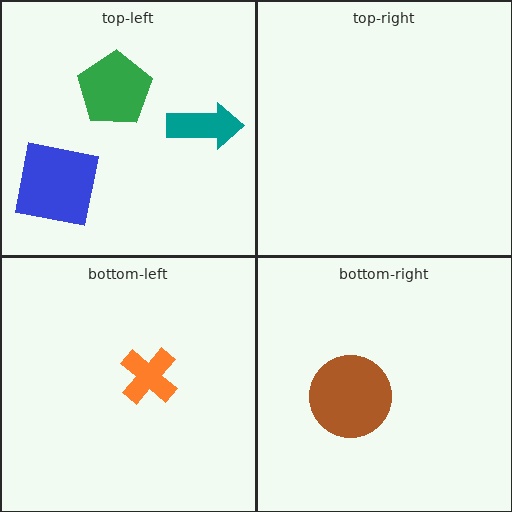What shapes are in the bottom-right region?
The brown circle.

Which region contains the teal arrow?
The top-left region.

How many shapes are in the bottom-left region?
1.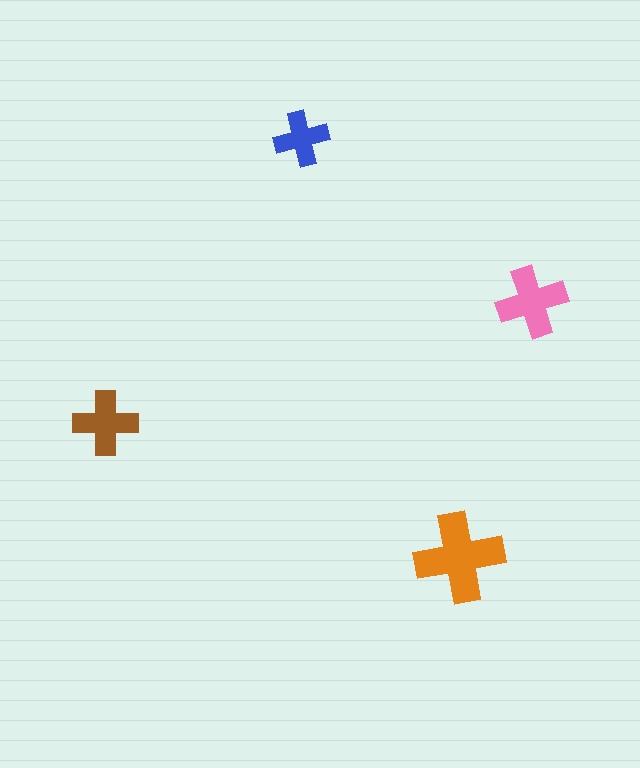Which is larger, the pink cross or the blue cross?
The pink one.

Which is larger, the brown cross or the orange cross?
The orange one.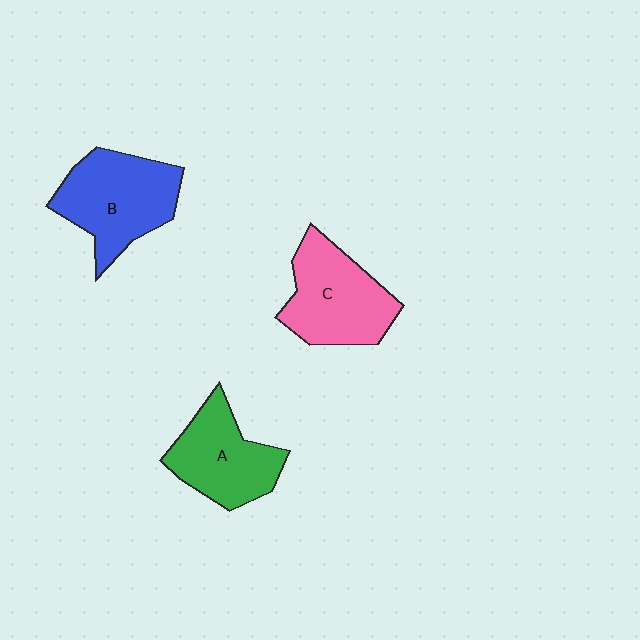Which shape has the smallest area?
Shape A (green).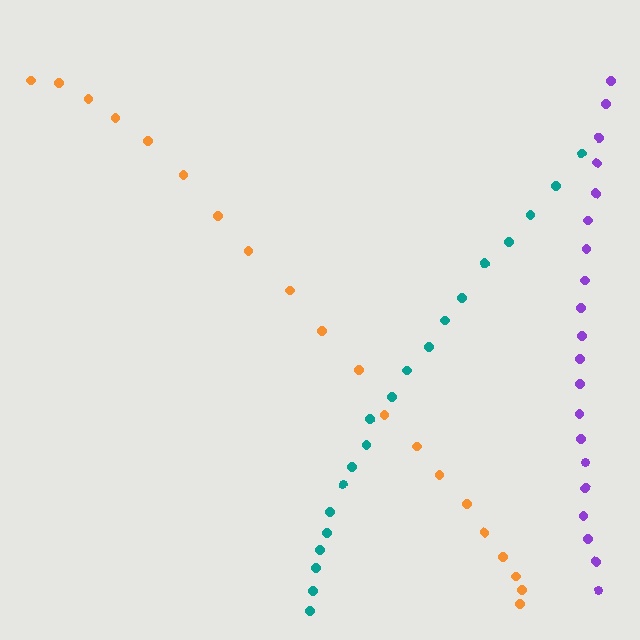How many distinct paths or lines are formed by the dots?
There are 3 distinct paths.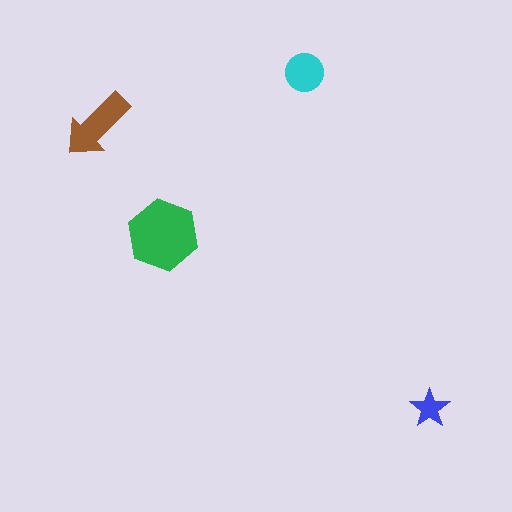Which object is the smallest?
The blue star.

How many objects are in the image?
There are 4 objects in the image.